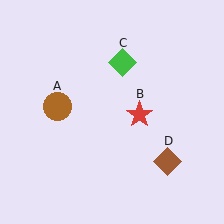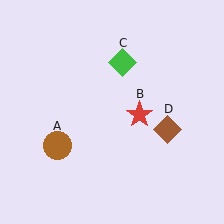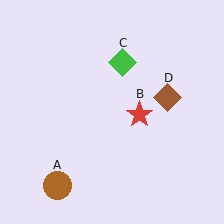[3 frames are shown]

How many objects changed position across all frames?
2 objects changed position: brown circle (object A), brown diamond (object D).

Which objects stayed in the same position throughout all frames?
Red star (object B) and green diamond (object C) remained stationary.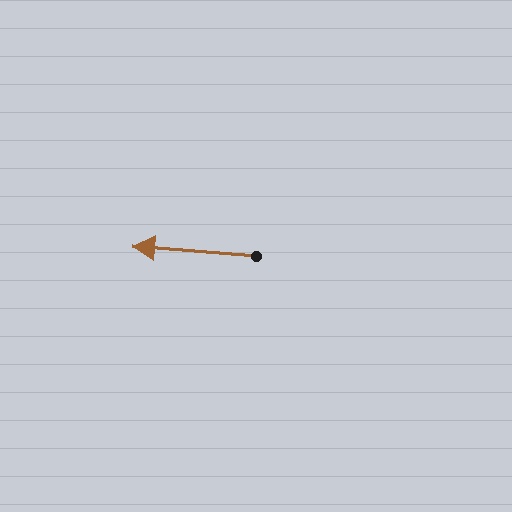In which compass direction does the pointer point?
West.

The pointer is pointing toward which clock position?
Roughly 9 o'clock.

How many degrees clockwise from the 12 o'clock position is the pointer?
Approximately 274 degrees.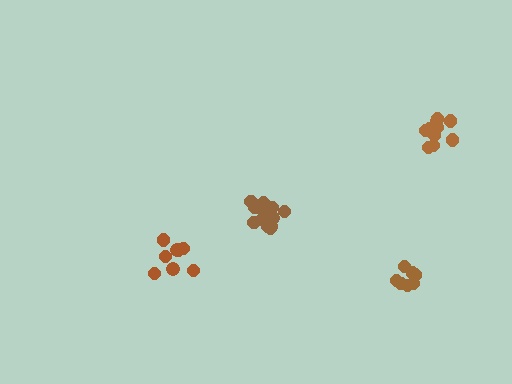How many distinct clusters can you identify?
There are 4 distinct clusters.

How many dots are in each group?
Group 1: 13 dots, Group 2: 7 dots, Group 3: 8 dots, Group 4: 10 dots (38 total).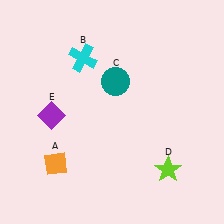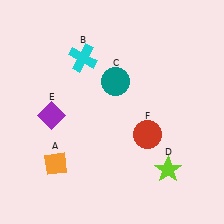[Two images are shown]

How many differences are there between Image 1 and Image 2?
There is 1 difference between the two images.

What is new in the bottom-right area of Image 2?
A red circle (F) was added in the bottom-right area of Image 2.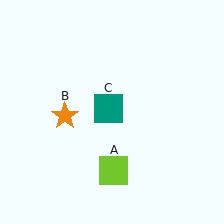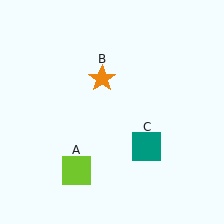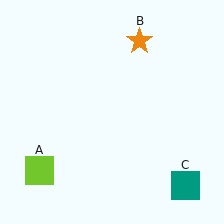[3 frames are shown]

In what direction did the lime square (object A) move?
The lime square (object A) moved left.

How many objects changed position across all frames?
3 objects changed position: lime square (object A), orange star (object B), teal square (object C).